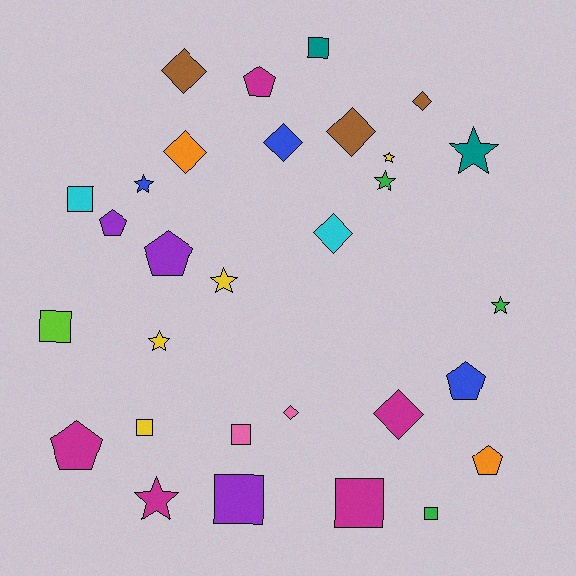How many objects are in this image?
There are 30 objects.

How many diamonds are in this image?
There are 8 diamonds.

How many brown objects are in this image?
There are 3 brown objects.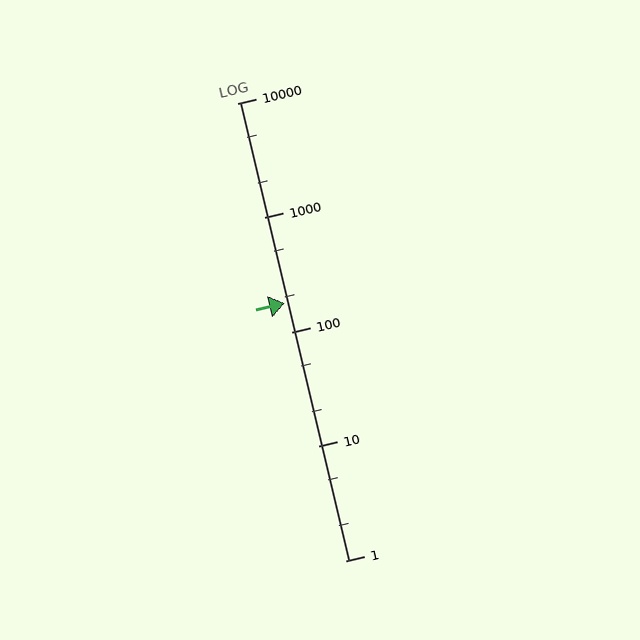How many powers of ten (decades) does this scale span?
The scale spans 4 decades, from 1 to 10000.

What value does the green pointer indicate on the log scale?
The pointer indicates approximately 180.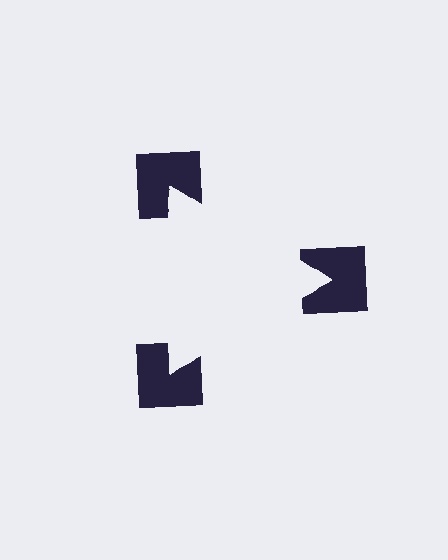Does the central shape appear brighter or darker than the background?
It typically appears slightly brighter than the background, even though no actual brightness change is drawn.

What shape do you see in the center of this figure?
An illusory triangle — its edges are inferred from the aligned wedge cuts in the notched squares, not physically drawn.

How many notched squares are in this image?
There are 3 — one at each vertex of the illusory triangle.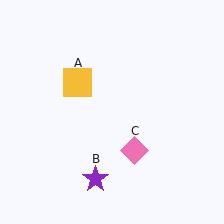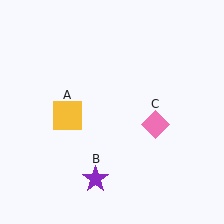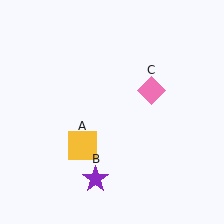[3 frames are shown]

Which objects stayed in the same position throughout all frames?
Purple star (object B) remained stationary.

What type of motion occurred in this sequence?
The yellow square (object A), pink diamond (object C) rotated counterclockwise around the center of the scene.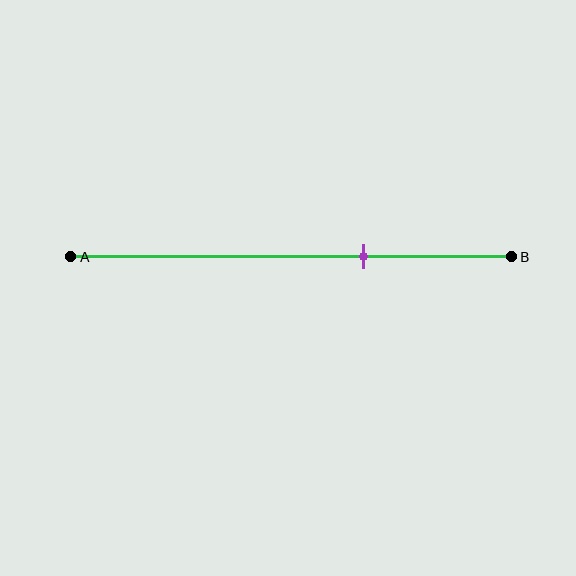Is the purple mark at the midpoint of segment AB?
No, the mark is at about 65% from A, not at the 50% midpoint.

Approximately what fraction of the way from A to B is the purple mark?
The purple mark is approximately 65% of the way from A to B.